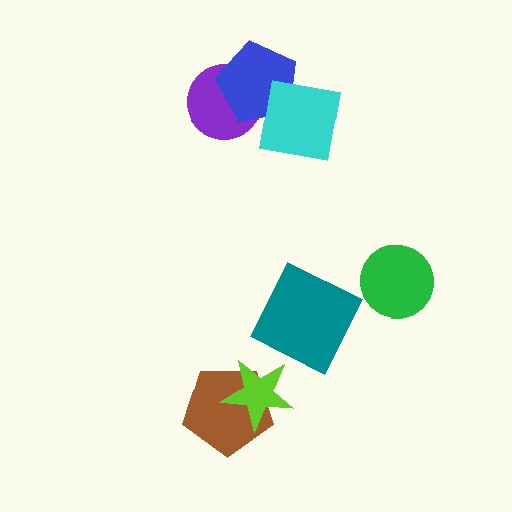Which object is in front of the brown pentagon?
The lime star is in front of the brown pentagon.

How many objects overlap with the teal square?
0 objects overlap with the teal square.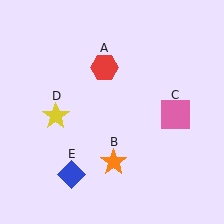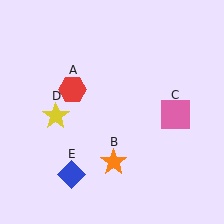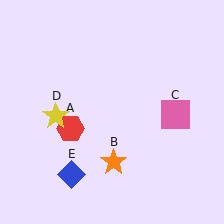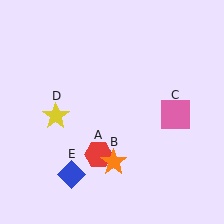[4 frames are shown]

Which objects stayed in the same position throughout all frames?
Orange star (object B) and pink square (object C) and yellow star (object D) and blue diamond (object E) remained stationary.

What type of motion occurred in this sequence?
The red hexagon (object A) rotated counterclockwise around the center of the scene.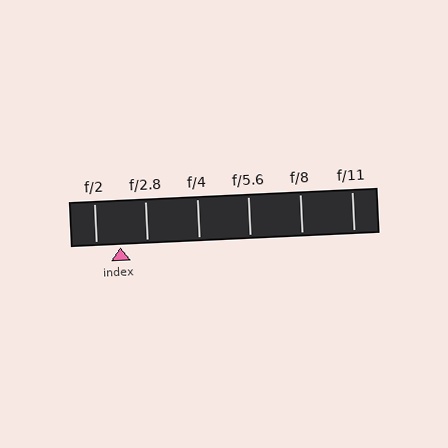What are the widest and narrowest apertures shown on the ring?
The widest aperture shown is f/2 and the narrowest is f/11.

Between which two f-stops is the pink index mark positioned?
The index mark is between f/2 and f/2.8.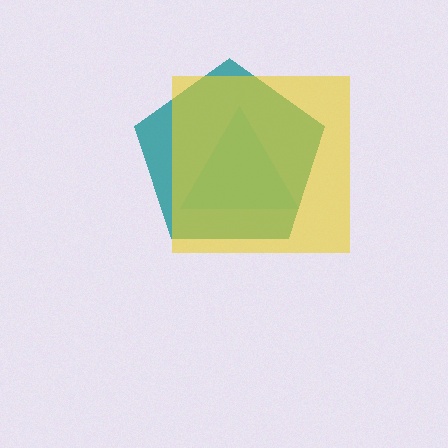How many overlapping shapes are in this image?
There are 3 overlapping shapes in the image.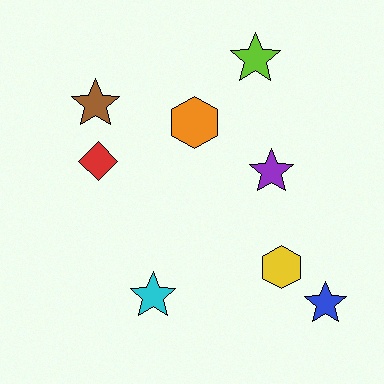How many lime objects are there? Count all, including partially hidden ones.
There is 1 lime object.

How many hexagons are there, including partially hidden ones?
There are 2 hexagons.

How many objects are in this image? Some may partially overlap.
There are 8 objects.